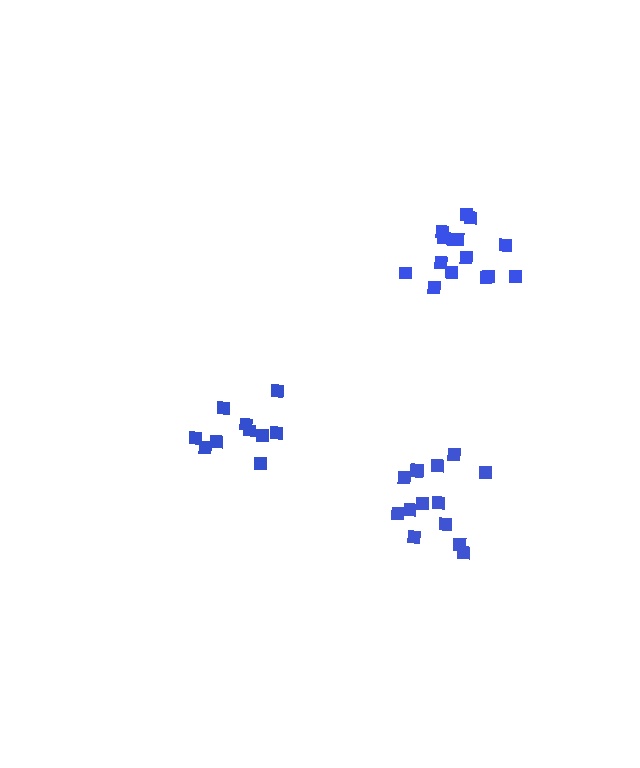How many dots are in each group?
Group 1: 15 dots, Group 2: 10 dots, Group 3: 14 dots (39 total).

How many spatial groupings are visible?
There are 3 spatial groupings.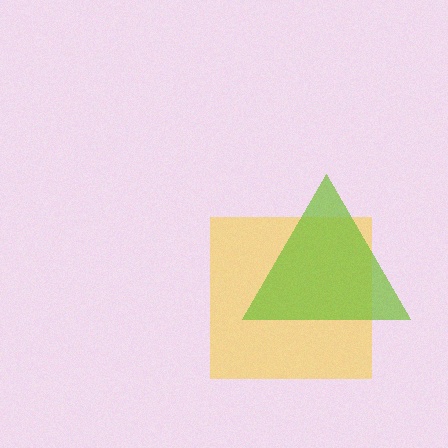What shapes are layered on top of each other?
The layered shapes are: a yellow square, a lime triangle.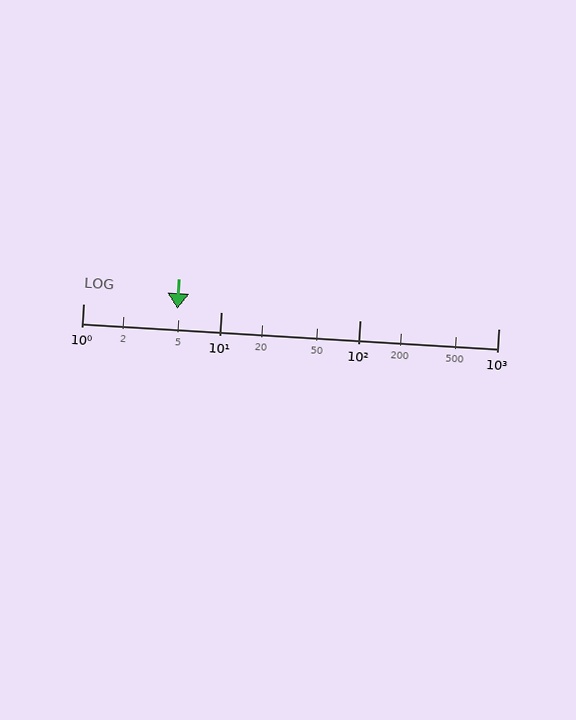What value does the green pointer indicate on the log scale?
The pointer indicates approximately 4.8.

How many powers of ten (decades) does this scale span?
The scale spans 3 decades, from 1 to 1000.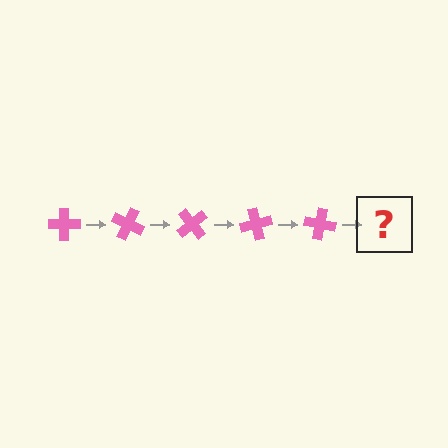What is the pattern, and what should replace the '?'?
The pattern is that the cross rotates 25 degrees each step. The '?' should be a pink cross rotated 125 degrees.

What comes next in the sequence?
The next element should be a pink cross rotated 125 degrees.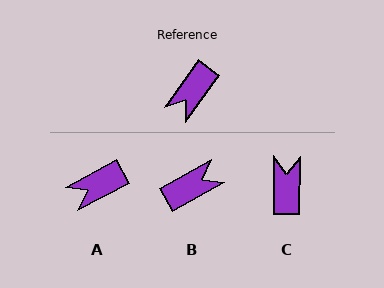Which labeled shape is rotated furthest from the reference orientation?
B, about 155 degrees away.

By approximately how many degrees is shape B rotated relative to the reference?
Approximately 155 degrees counter-clockwise.